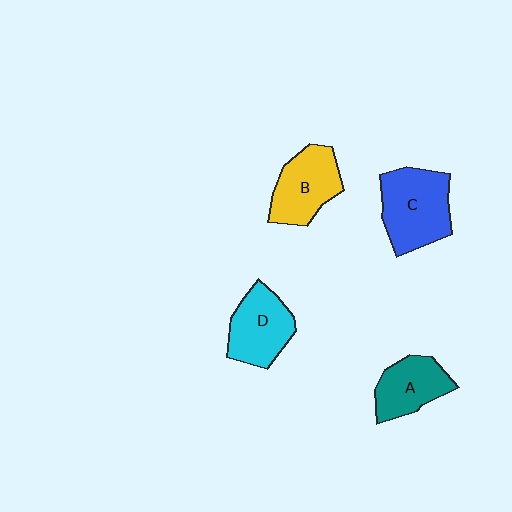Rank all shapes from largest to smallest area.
From largest to smallest: C (blue), B (yellow), D (cyan), A (teal).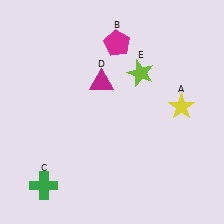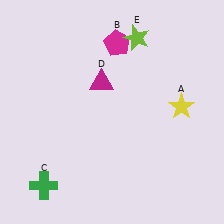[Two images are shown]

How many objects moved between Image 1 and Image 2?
1 object moved between the two images.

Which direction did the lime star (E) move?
The lime star (E) moved up.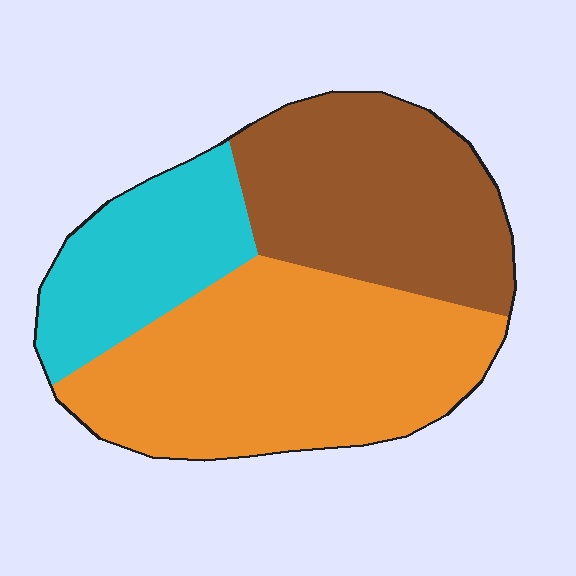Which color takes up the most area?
Orange, at roughly 45%.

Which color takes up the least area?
Cyan, at roughly 20%.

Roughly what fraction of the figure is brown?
Brown takes up about one third (1/3) of the figure.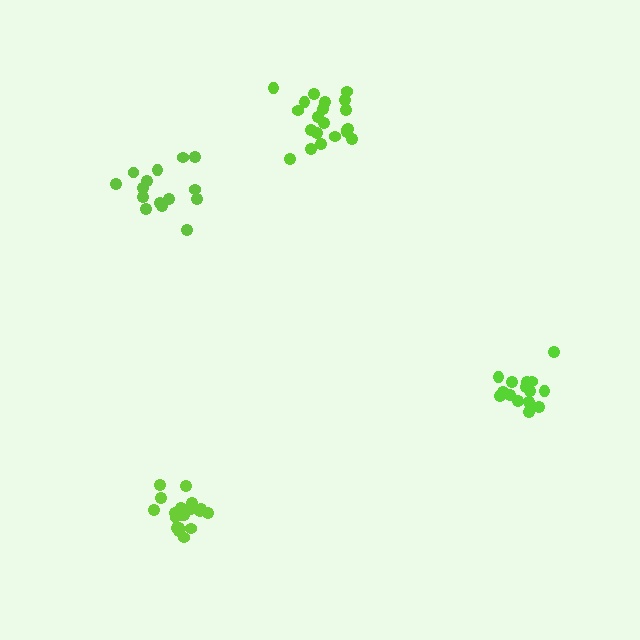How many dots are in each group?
Group 1: 15 dots, Group 2: 19 dots, Group 3: 15 dots, Group 4: 21 dots (70 total).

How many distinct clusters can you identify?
There are 4 distinct clusters.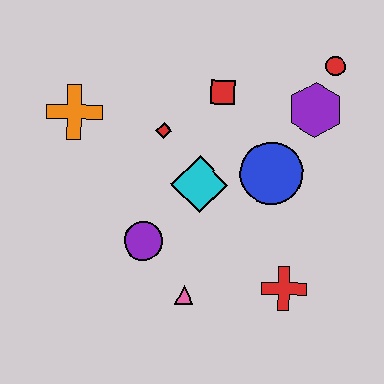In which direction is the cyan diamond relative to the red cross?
The cyan diamond is above the red cross.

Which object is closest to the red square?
The red diamond is closest to the red square.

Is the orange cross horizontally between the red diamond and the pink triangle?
No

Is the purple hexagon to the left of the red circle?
Yes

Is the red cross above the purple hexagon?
No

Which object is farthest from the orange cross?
The red cross is farthest from the orange cross.